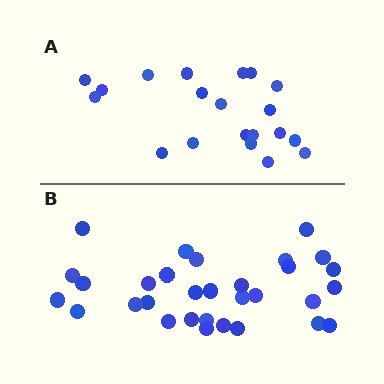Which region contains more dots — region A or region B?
Region B (the bottom region) has more dots.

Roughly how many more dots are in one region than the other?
Region B has roughly 12 or so more dots than region A.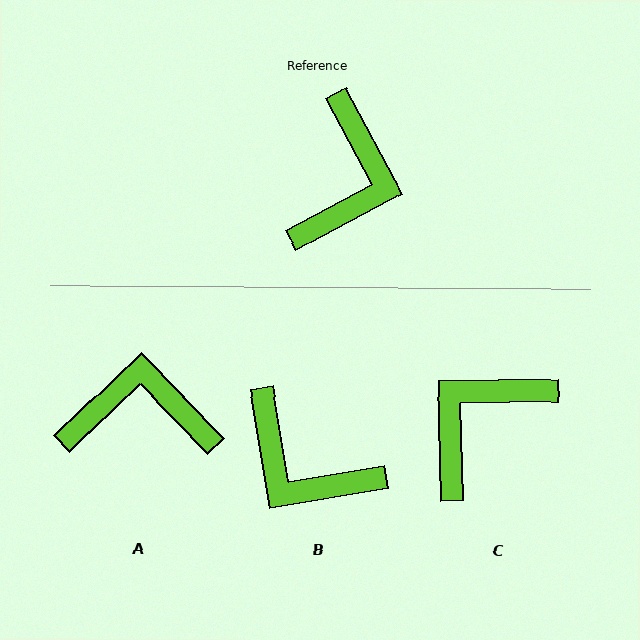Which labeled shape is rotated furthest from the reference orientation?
C, about 153 degrees away.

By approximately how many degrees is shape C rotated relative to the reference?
Approximately 153 degrees counter-clockwise.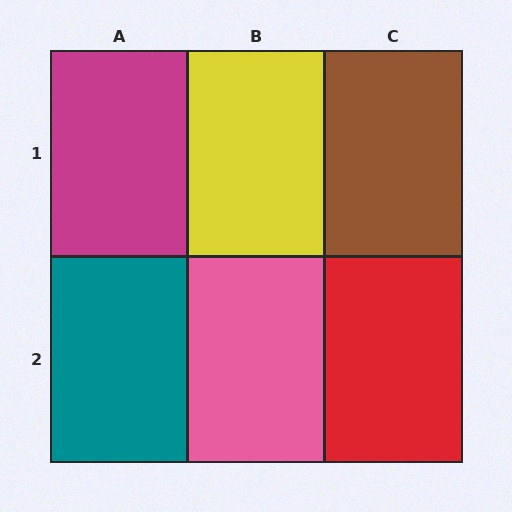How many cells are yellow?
1 cell is yellow.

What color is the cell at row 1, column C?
Brown.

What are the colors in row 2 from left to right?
Teal, pink, red.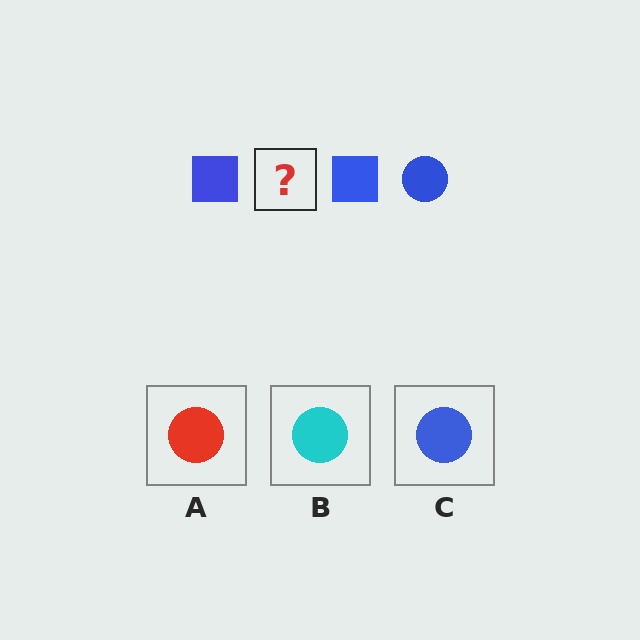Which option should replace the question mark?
Option C.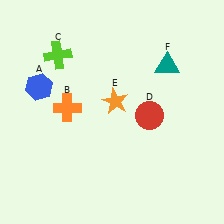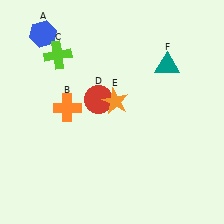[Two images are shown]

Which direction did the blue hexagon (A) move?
The blue hexagon (A) moved up.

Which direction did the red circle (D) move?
The red circle (D) moved left.